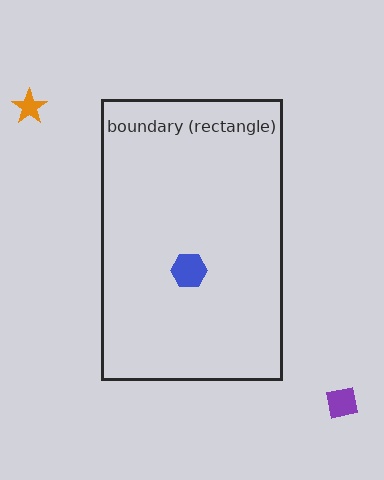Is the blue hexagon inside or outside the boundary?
Inside.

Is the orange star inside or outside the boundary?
Outside.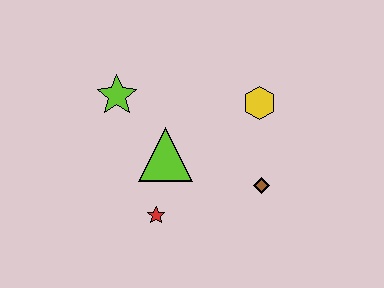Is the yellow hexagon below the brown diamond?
No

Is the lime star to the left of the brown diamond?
Yes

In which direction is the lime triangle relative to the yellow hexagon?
The lime triangle is to the left of the yellow hexagon.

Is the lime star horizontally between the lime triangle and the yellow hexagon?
No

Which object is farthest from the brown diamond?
The lime star is farthest from the brown diamond.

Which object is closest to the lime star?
The lime triangle is closest to the lime star.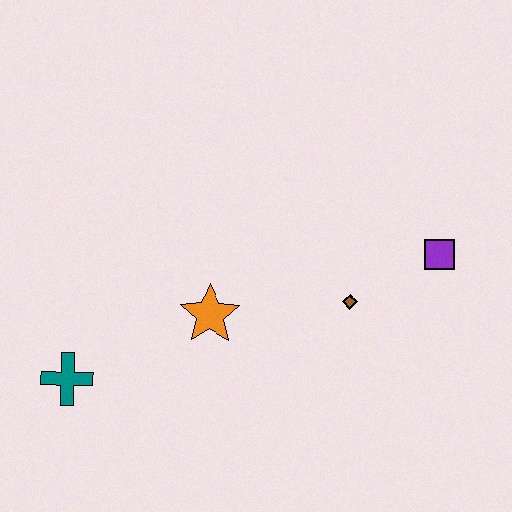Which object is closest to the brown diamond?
The purple square is closest to the brown diamond.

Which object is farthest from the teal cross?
The purple square is farthest from the teal cross.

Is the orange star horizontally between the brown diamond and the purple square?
No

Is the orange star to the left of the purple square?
Yes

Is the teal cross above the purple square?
No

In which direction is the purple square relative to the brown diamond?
The purple square is to the right of the brown diamond.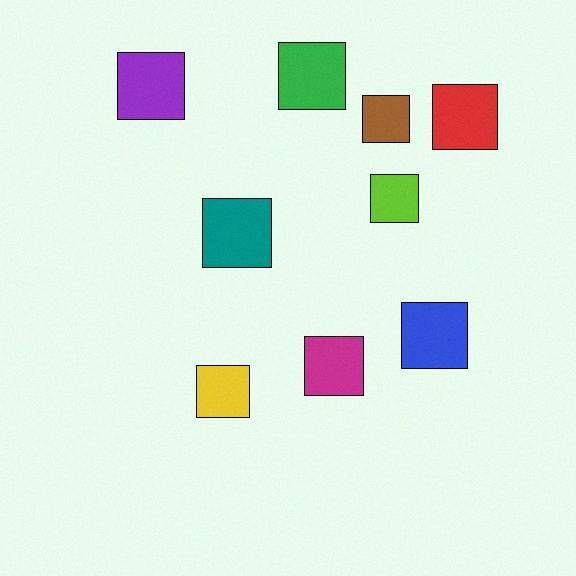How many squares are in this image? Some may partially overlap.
There are 9 squares.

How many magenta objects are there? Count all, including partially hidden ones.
There is 1 magenta object.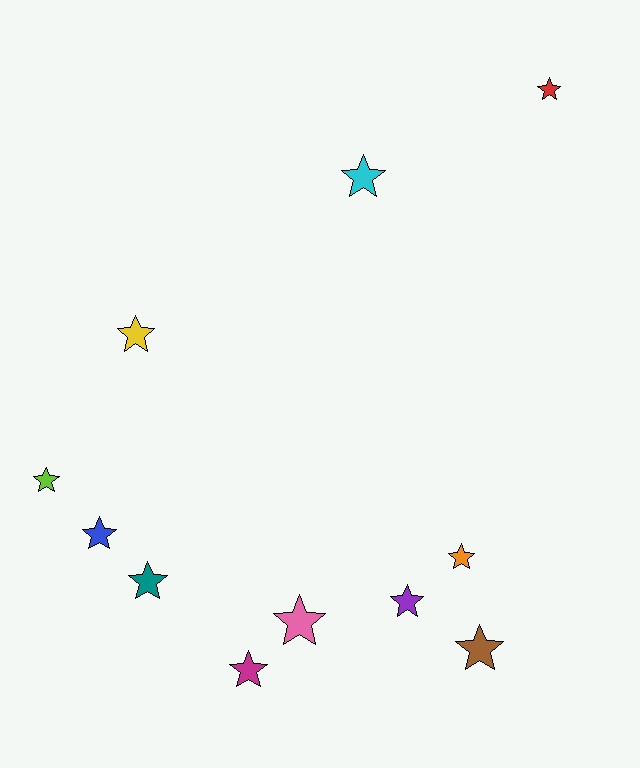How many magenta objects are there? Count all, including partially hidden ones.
There is 1 magenta object.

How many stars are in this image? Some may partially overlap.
There are 11 stars.